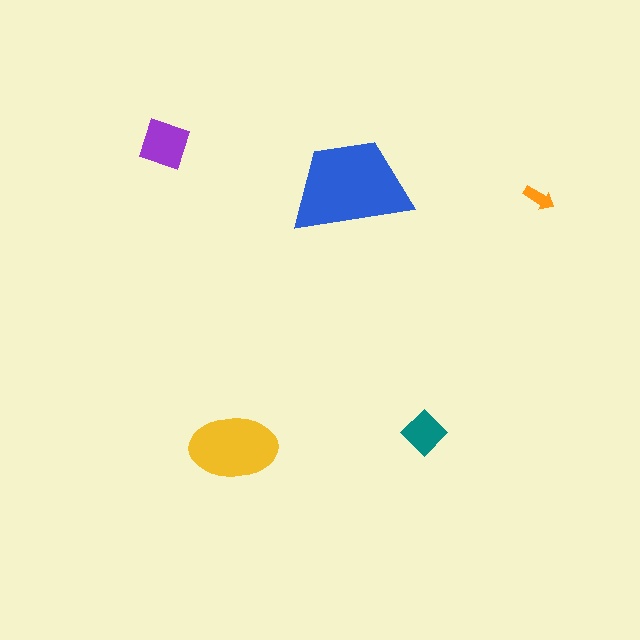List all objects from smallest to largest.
The orange arrow, the teal diamond, the purple square, the yellow ellipse, the blue trapezoid.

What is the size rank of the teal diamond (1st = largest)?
4th.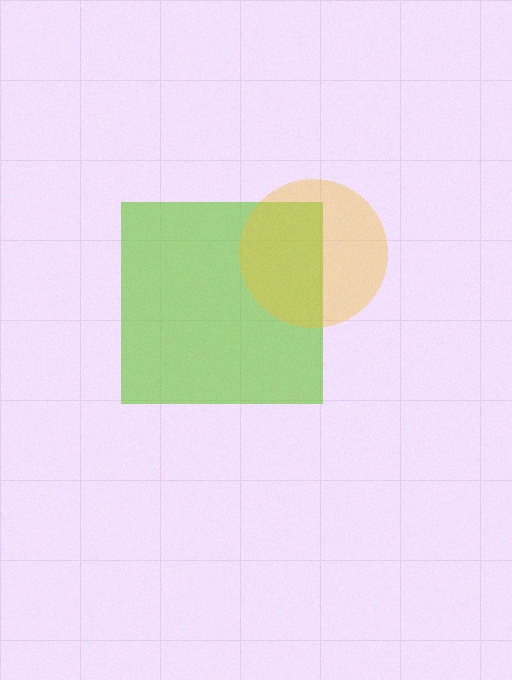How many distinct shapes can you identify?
There are 2 distinct shapes: a lime square, a yellow circle.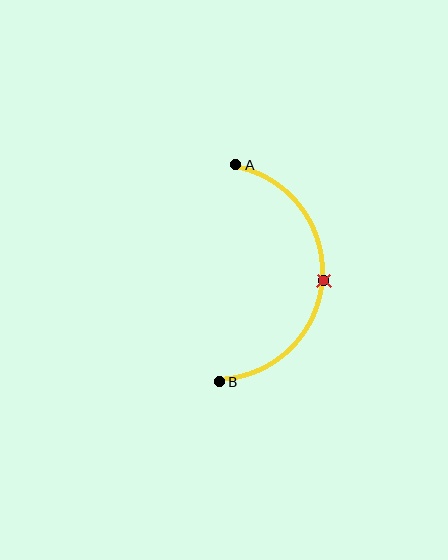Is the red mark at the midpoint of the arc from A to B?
Yes. The red mark lies on the arc at equal arc-length from both A and B — it is the arc midpoint.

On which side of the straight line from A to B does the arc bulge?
The arc bulges to the right of the straight line connecting A and B.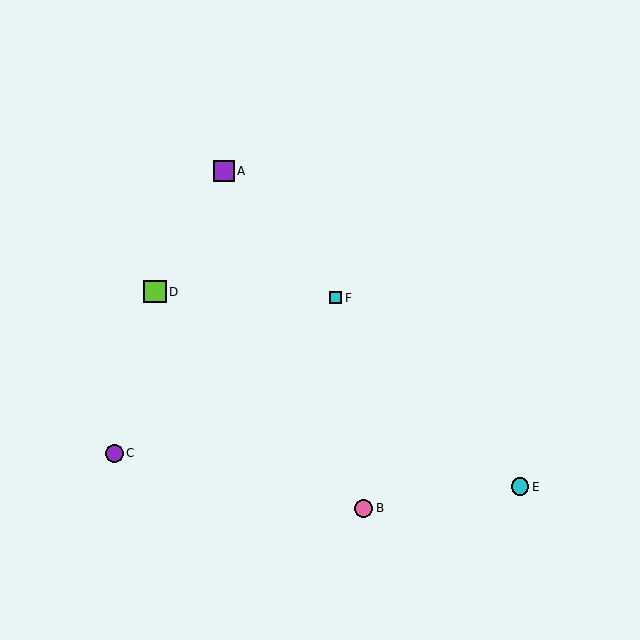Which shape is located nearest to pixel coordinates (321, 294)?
The cyan square (labeled F) at (336, 298) is nearest to that location.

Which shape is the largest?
The lime square (labeled D) is the largest.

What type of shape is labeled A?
Shape A is a purple square.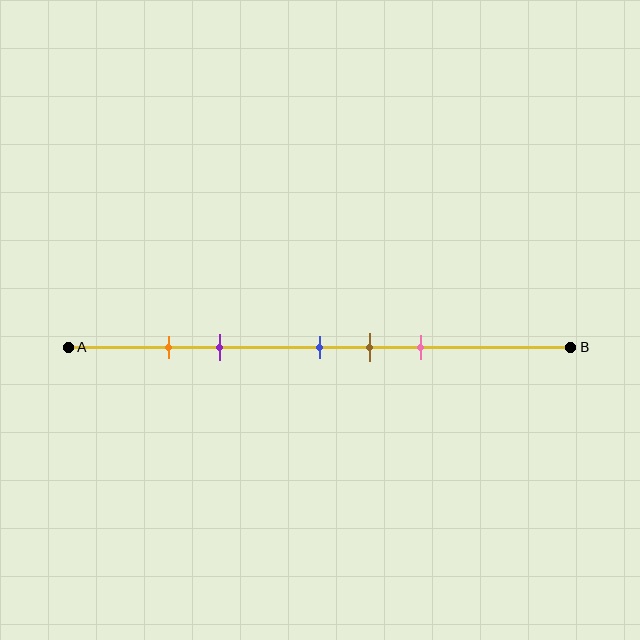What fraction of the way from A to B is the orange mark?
The orange mark is approximately 20% (0.2) of the way from A to B.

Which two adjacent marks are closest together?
The orange and purple marks are the closest adjacent pair.